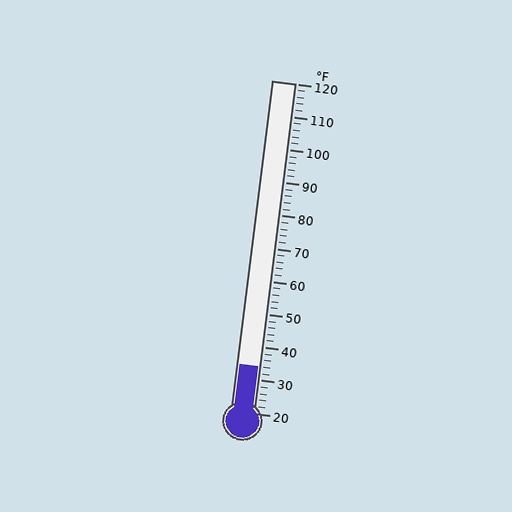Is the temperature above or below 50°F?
The temperature is below 50°F.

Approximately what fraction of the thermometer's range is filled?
The thermometer is filled to approximately 15% of its range.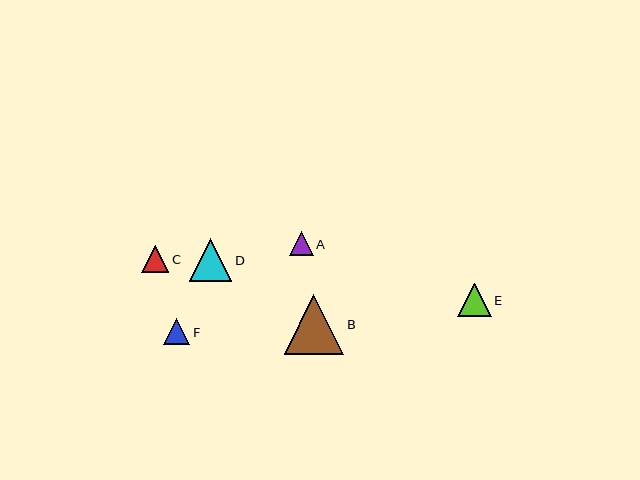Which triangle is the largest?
Triangle B is the largest with a size of approximately 59 pixels.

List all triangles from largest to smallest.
From largest to smallest: B, D, E, C, F, A.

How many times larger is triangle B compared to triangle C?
Triangle B is approximately 2.2 times the size of triangle C.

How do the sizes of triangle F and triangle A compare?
Triangle F and triangle A are approximately the same size.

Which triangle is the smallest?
Triangle A is the smallest with a size of approximately 24 pixels.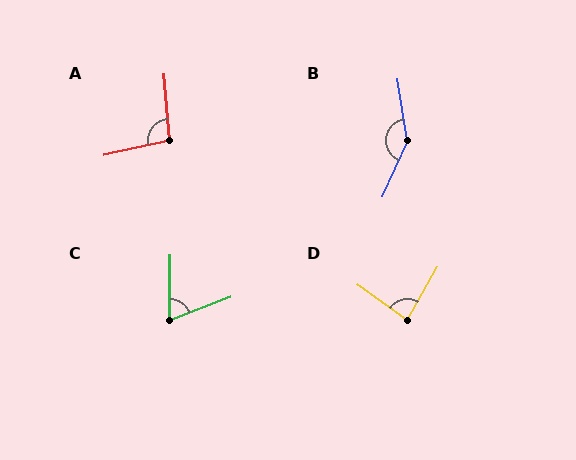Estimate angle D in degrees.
Approximately 85 degrees.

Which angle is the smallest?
C, at approximately 68 degrees.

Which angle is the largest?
B, at approximately 146 degrees.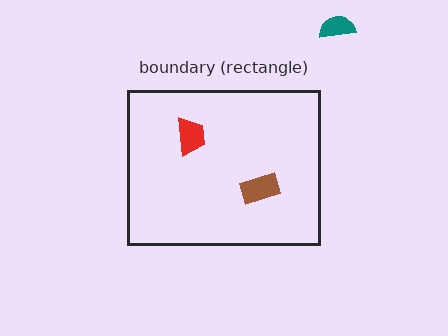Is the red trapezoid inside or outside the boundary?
Inside.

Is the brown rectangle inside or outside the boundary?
Inside.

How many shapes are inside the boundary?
2 inside, 1 outside.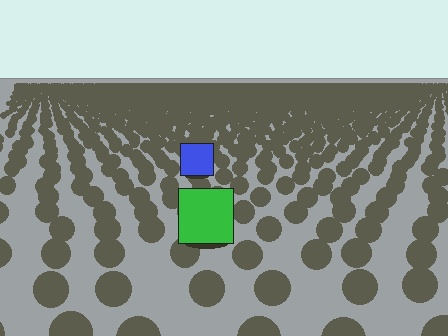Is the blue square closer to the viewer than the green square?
No. The green square is closer — you can tell from the texture gradient: the ground texture is coarser near it.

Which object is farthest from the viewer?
The blue square is farthest from the viewer. It appears smaller and the ground texture around it is denser.